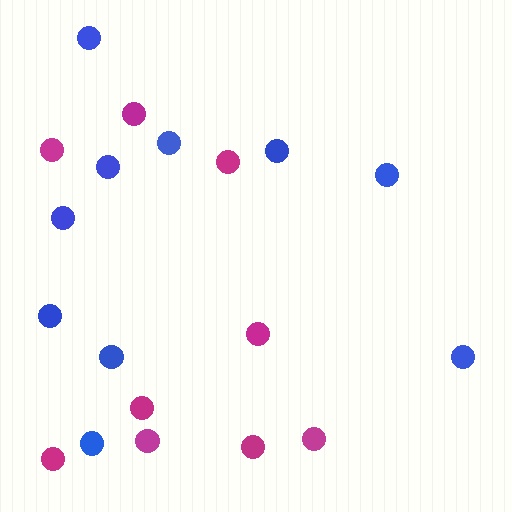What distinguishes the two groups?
There are 2 groups: one group of blue circles (10) and one group of magenta circles (9).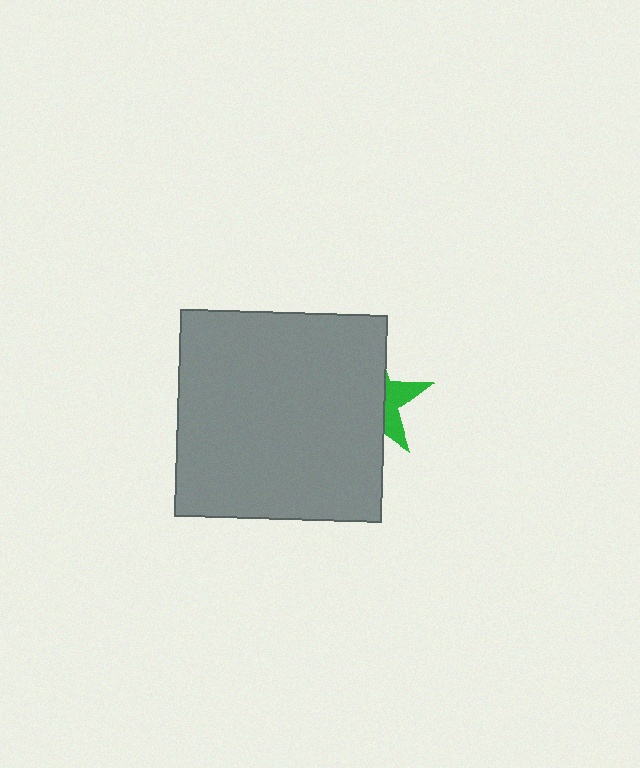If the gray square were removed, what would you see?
You would see the complete green star.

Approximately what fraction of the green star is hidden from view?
Roughly 68% of the green star is hidden behind the gray square.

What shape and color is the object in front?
The object in front is a gray square.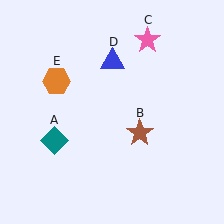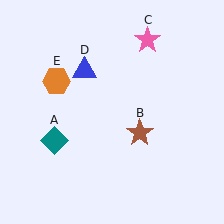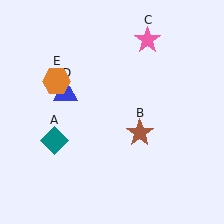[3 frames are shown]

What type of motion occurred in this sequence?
The blue triangle (object D) rotated counterclockwise around the center of the scene.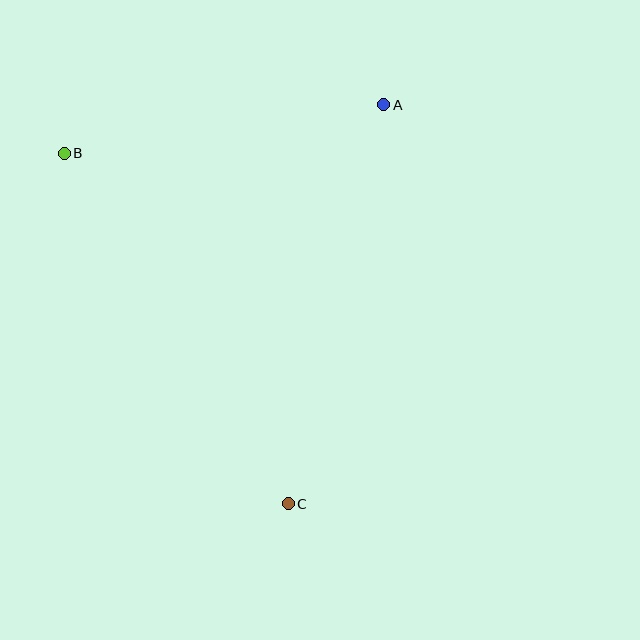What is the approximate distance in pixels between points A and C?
The distance between A and C is approximately 410 pixels.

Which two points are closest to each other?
Points A and B are closest to each other.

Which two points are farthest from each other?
Points B and C are farthest from each other.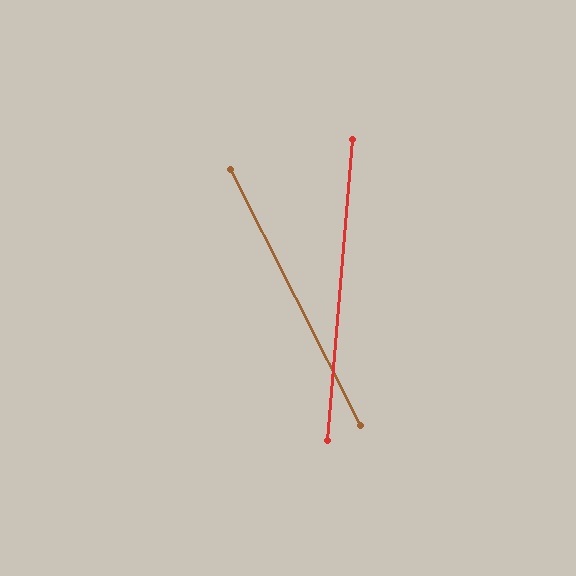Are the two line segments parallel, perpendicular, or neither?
Neither parallel nor perpendicular — they differ by about 32°.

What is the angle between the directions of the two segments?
Approximately 32 degrees.